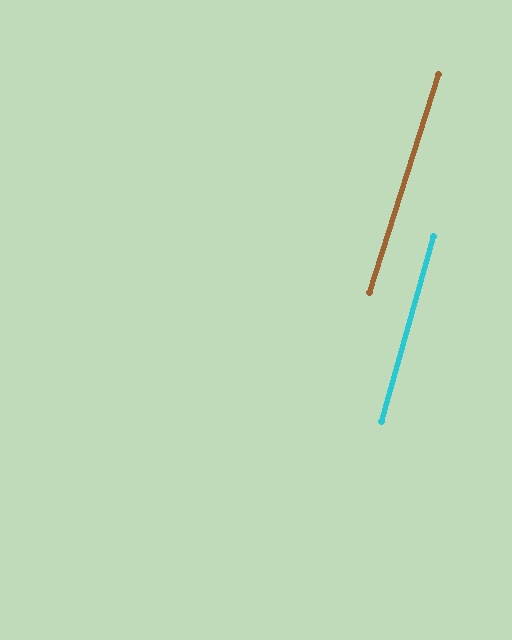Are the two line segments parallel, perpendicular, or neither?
Parallel — their directions differ by only 1.7°.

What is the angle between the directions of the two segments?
Approximately 2 degrees.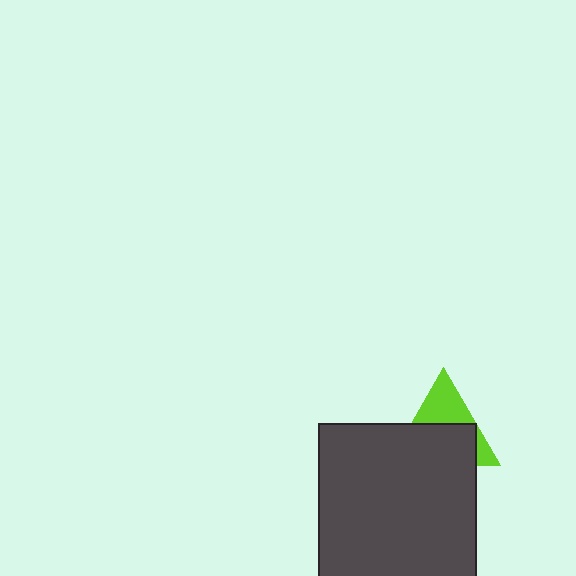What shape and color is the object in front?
The object in front is a dark gray rectangle.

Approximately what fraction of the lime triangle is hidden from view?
Roughly 59% of the lime triangle is hidden behind the dark gray rectangle.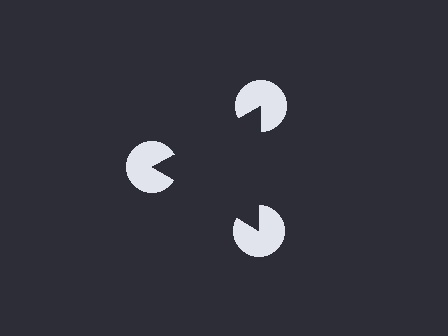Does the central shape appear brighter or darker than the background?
It typically appears slightly darker than the background, even though no actual brightness change is drawn.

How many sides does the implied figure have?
3 sides.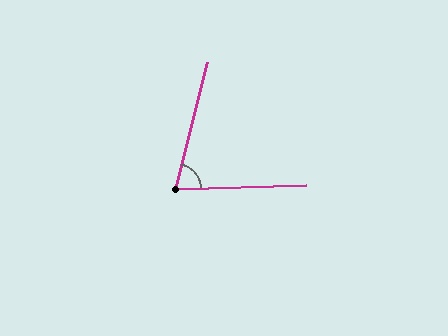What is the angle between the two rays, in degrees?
Approximately 74 degrees.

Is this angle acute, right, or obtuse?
It is acute.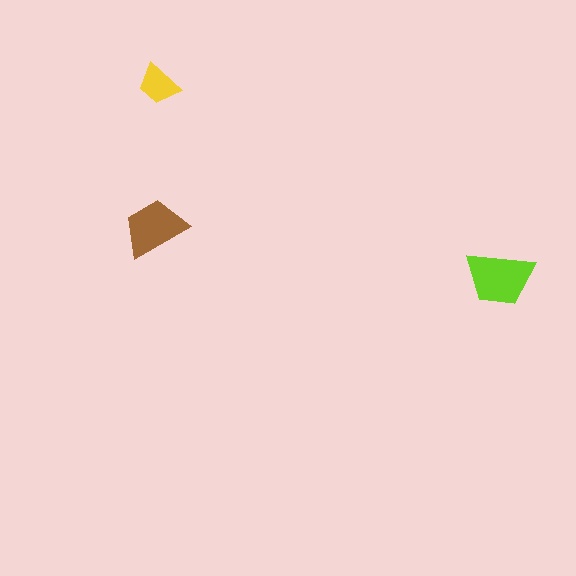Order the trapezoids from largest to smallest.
the lime one, the brown one, the yellow one.